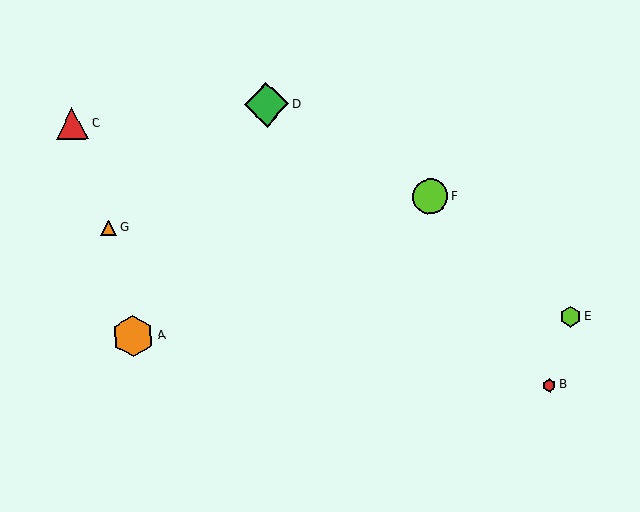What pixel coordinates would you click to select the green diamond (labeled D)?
Click at (267, 105) to select the green diamond D.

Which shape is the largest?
The green diamond (labeled D) is the largest.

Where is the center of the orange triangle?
The center of the orange triangle is at (109, 228).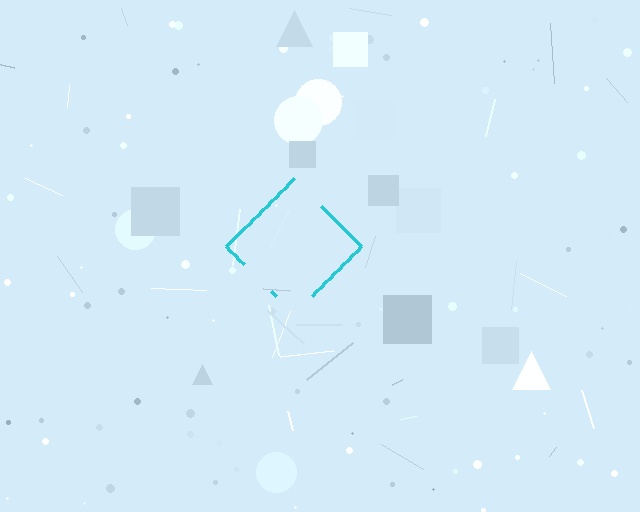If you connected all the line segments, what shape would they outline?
They would outline a diamond.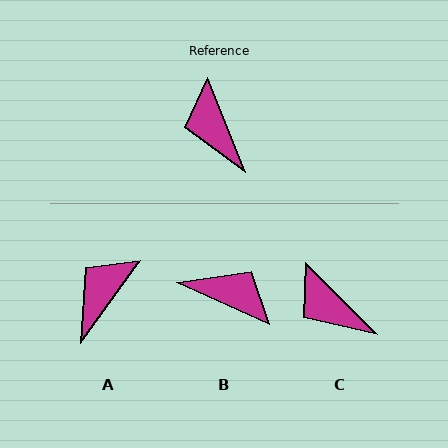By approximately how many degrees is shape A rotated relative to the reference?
Approximately 58 degrees clockwise.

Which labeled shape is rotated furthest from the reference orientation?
B, about 136 degrees away.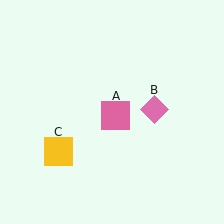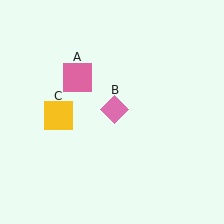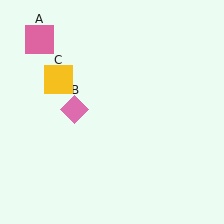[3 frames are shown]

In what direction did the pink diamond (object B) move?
The pink diamond (object B) moved left.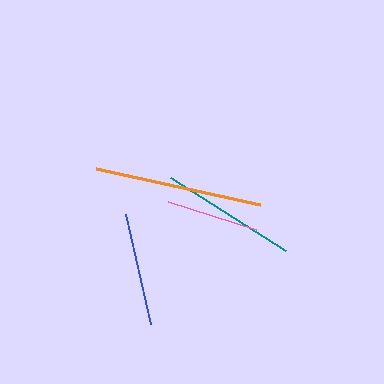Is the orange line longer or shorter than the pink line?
The orange line is longer than the pink line.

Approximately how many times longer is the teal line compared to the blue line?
The teal line is approximately 1.2 times the length of the blue line.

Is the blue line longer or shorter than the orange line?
The orange line is longer than the blue line.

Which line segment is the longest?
The orange line is the longest at approximately 168 pixels.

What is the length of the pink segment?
The pink segment is approximately 92 pixels long.